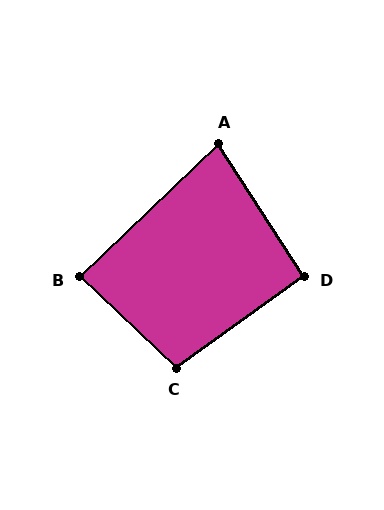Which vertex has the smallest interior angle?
A, at approximately 79 degrees.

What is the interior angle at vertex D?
Approximately 93 degrees (approximately right).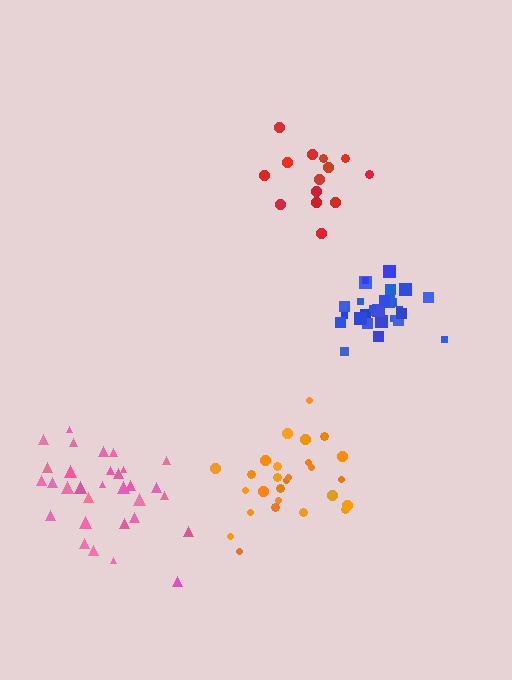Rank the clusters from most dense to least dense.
blue, red, orange, pink.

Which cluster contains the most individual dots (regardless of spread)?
Pink (31).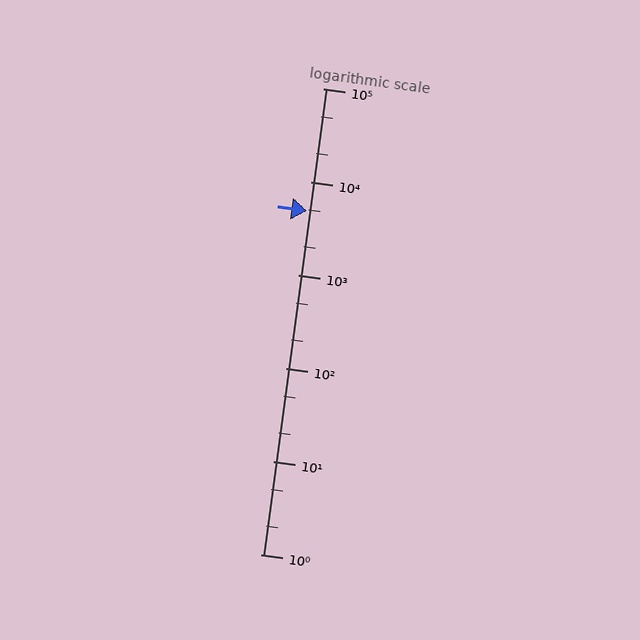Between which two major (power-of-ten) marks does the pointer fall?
The pointer is between 1000 and 10000.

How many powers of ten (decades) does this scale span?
The scale spans 5 decades, from 1 to 100000.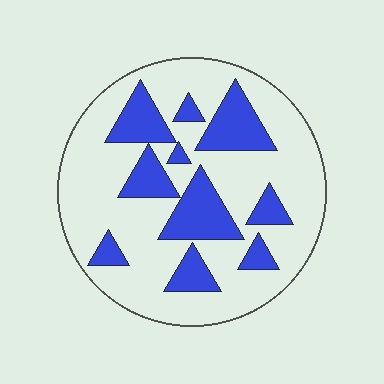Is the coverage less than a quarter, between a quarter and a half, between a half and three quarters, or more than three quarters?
Between a quarter and a half.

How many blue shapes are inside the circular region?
10.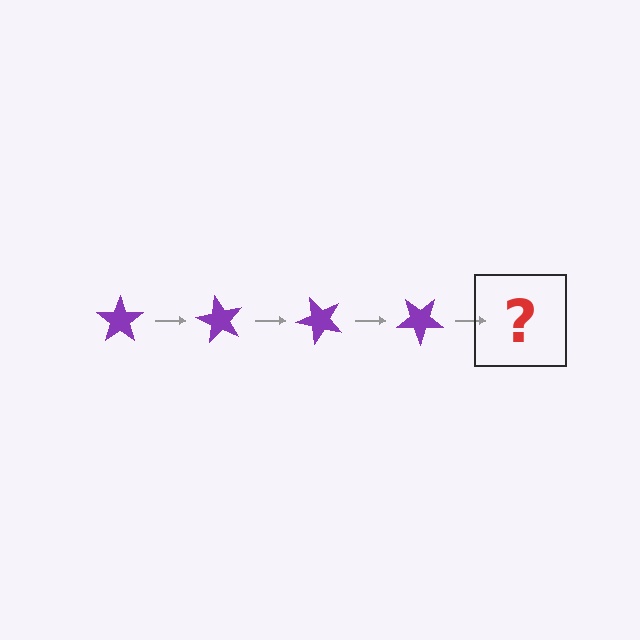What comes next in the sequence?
The next element should be a purple star rotated 240 degrees.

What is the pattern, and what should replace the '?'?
The pattern is that the star rotates 60 degrees each step. The '?' should be a purple star rotated 240 degrees.